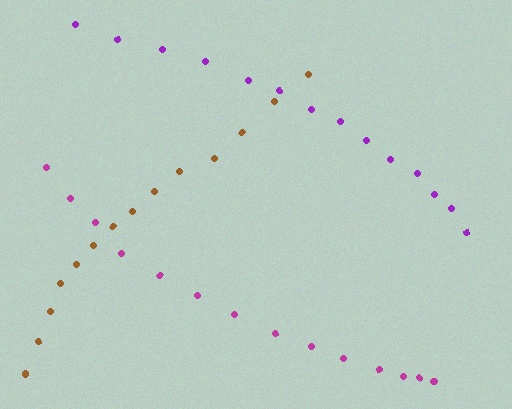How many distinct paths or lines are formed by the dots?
There are 3 distinct paths.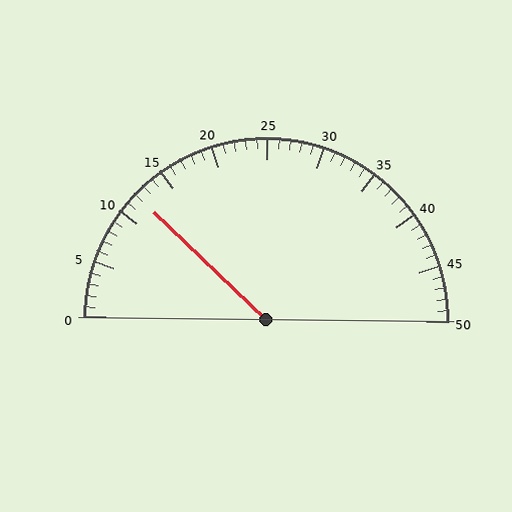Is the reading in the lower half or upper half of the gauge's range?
The reading is in the lower half of the range (0 to 50).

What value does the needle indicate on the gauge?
The needle indicates approximately 12.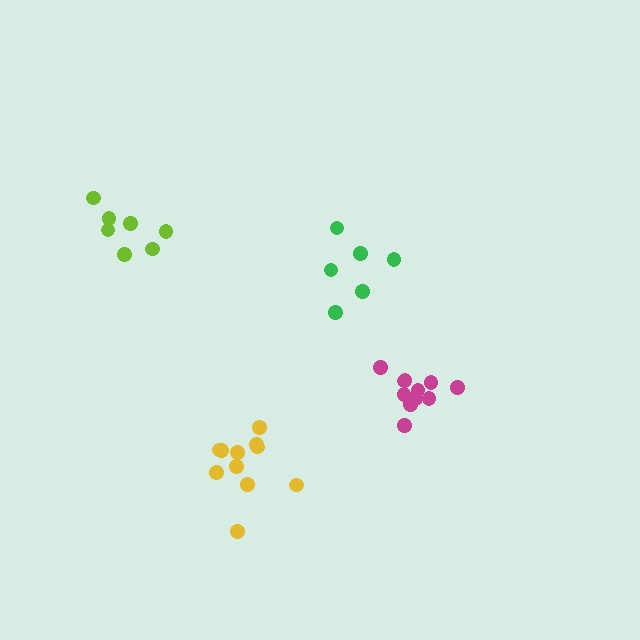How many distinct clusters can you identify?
There are 4 distinct clusters.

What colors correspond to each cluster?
The clusters are colored: yellow, lime, magenta, green.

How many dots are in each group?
Group 1: 11 dots, Group 2: 7 dots, Group 3: 11 dots, Group 4: 6 dots (35 total).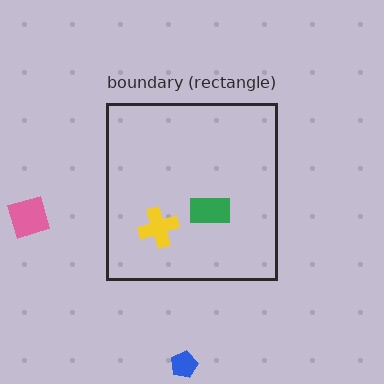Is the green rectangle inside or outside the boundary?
Inside.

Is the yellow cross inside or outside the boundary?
Inside.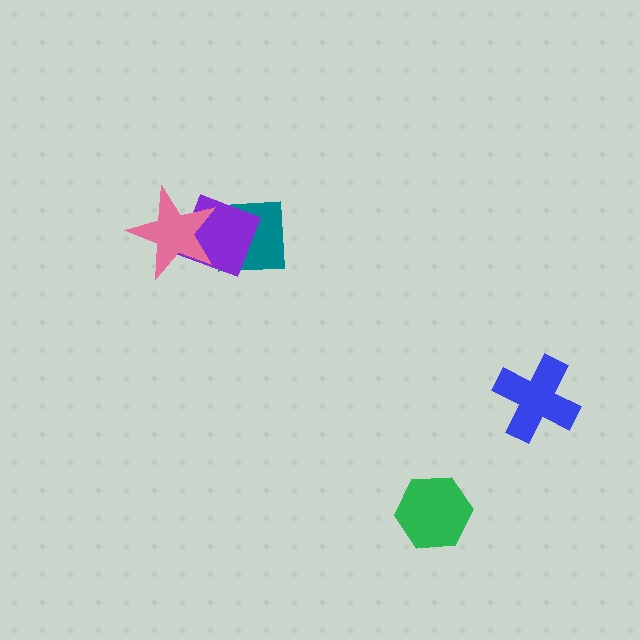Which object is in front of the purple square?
The pink star is in front of the purple square.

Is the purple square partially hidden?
Yes, it is partially covered by another shape.